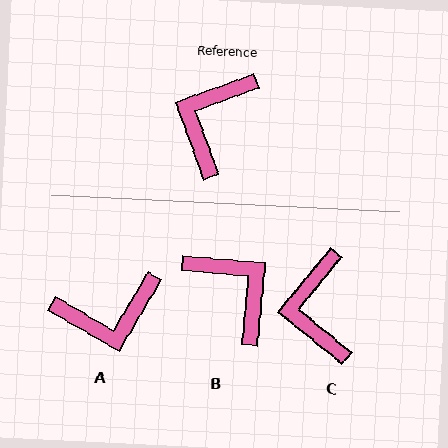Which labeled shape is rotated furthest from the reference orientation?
A, about 130 degrees away.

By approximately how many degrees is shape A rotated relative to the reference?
Approximately 130 degrees counter-clockwise.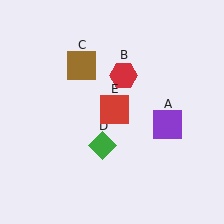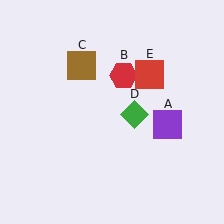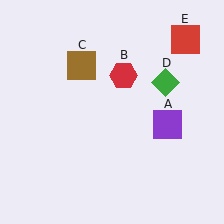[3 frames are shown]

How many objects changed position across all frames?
2 objects changed position: green diamond (object D), red square (object E).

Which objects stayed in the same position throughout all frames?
Purple square (object A) and red hexagon (object B) and brown square (object C) remained stationary.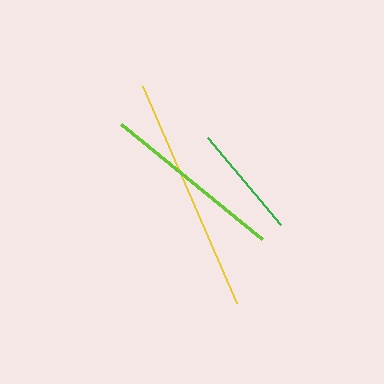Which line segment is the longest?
The yellow line is the longest at approximately 237 pixels.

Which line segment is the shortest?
The green line is the shortest at approximately 114 pixels.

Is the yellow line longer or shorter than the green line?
The yellow line is longer than the green line.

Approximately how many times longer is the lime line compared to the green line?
The lime line is approximately 1.6 times the length of the green line.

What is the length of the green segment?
The green segment is approximately 114 pixels long.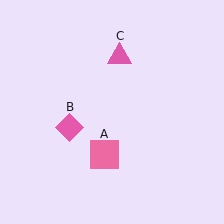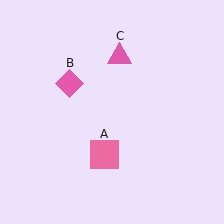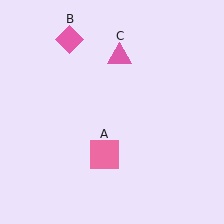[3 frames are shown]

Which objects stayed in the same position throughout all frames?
Pink square (object A) and pink triangle (object C) remained stationary.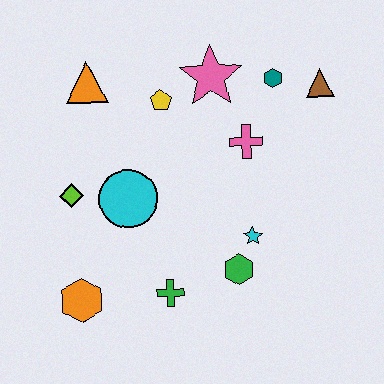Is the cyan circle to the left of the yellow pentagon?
Yes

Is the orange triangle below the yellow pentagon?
No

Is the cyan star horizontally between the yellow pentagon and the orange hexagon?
No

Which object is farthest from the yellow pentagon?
The orange hexagon is farthest from the yellow pentagon.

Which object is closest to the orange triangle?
The yellow pentagon is closest to the orange triangle.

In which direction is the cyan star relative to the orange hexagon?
The cyan star is to the right of the orange hexagon.